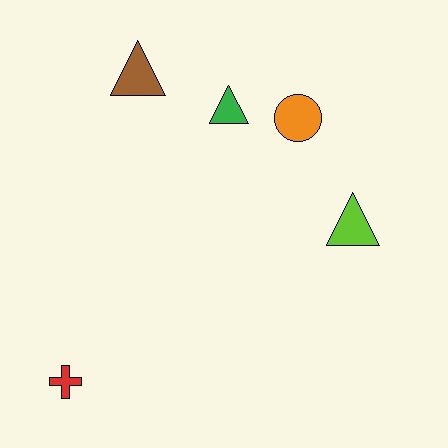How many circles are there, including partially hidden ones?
There is 1 circle.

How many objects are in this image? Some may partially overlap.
There are 5 objects.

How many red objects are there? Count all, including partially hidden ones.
There is 1 red object.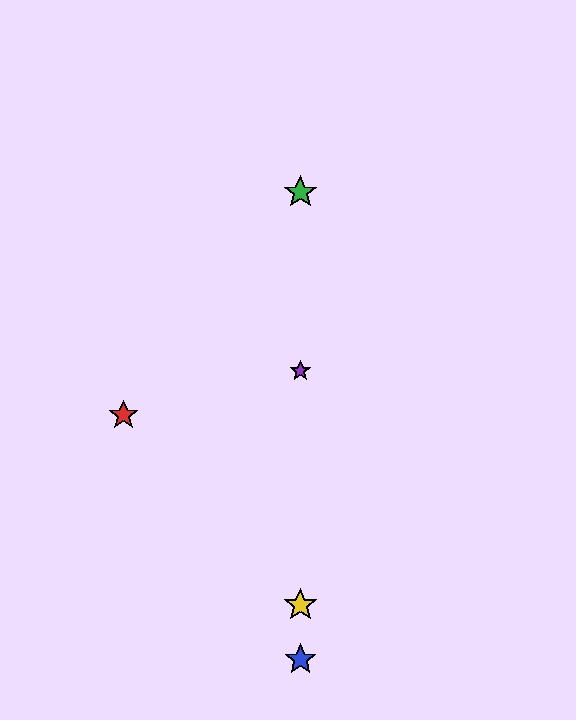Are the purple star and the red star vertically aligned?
No, the purple star is at x≈300 and the red star is at x≈124.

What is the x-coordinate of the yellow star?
The yellow star is at x≈300.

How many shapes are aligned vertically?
4 shapes (the blue star, the green star, the yellow star, the purple star) are aligned vertically.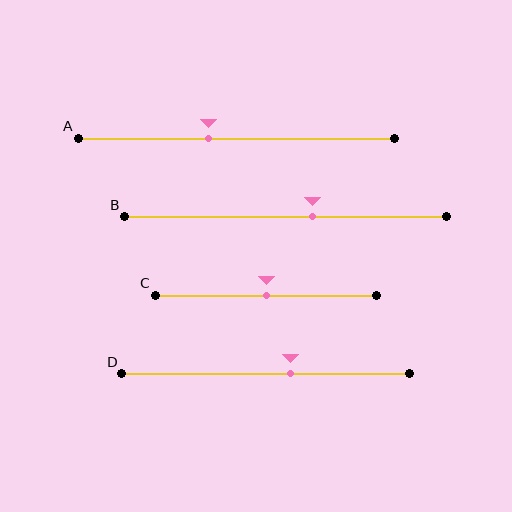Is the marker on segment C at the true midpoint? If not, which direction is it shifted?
Yes, the marker on segment C is at the true midpoint.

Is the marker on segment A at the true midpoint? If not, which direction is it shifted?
No, the marker on segment A is shifted to the left by about 9% of the segment length.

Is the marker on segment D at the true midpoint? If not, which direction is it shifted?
No, the marker on segment D is shifted to the right by about 9% of the segment length.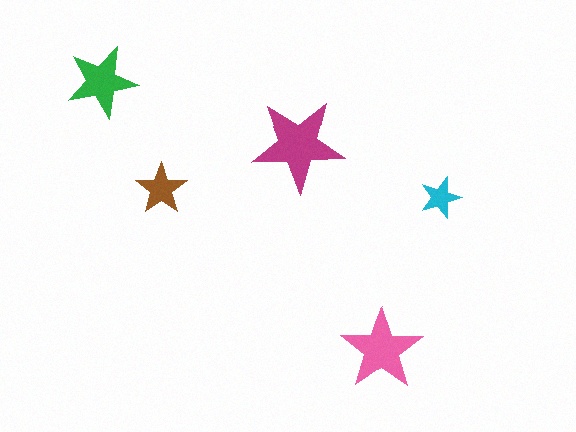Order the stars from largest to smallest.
the magenta one, the pink one, the green one, the brown one, the cyan one.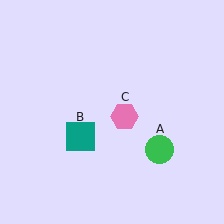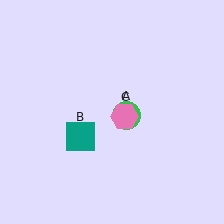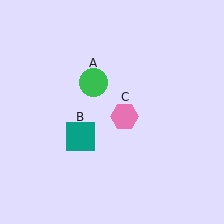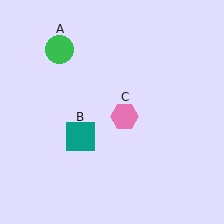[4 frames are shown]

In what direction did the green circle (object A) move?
The green circle (object A) moved up and to the left.